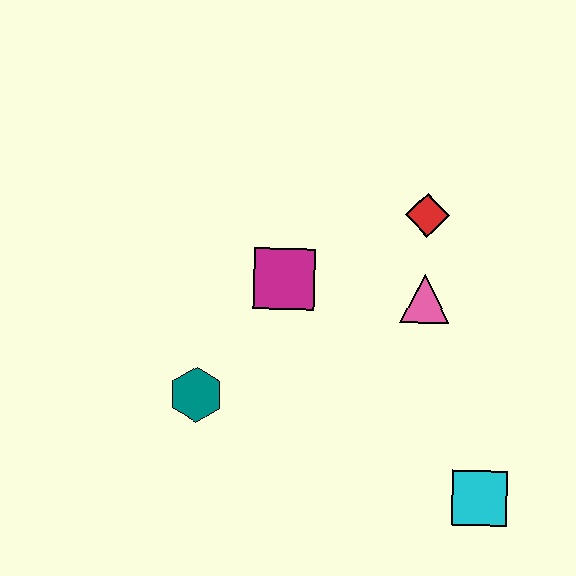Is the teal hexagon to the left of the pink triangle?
Yes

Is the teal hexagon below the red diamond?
Yes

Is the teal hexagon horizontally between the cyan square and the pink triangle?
No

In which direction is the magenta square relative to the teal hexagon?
The magenta square is above the teal hexagon.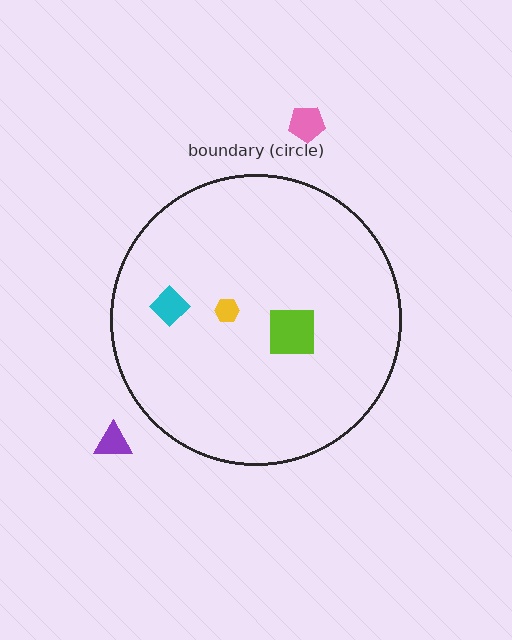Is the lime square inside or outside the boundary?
Inside.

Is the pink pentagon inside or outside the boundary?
Outside.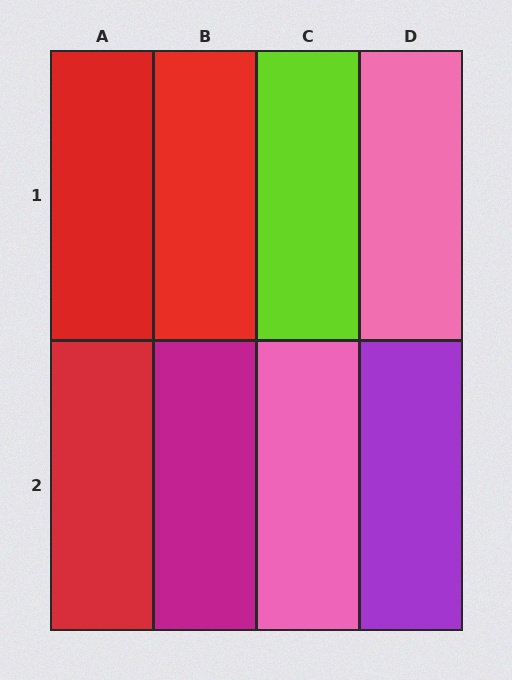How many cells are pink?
2 cells are pink.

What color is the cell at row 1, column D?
Pink.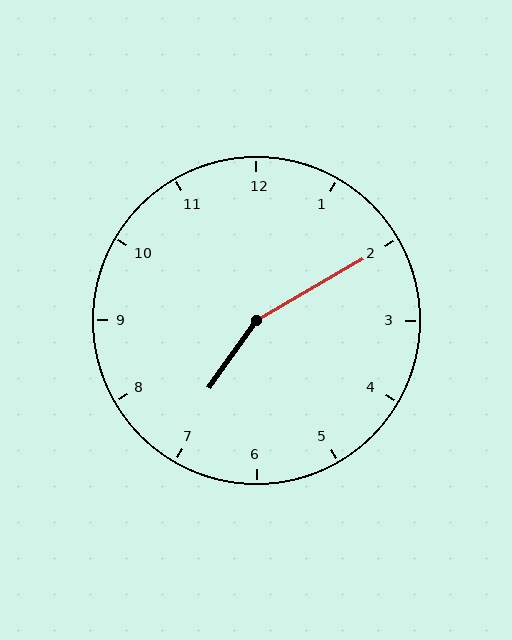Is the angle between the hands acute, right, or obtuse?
It is obtuse.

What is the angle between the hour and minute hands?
Approximately 155 degrees.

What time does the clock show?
7:10.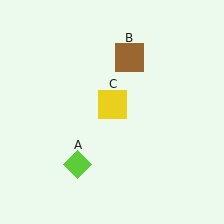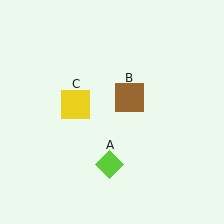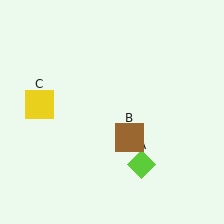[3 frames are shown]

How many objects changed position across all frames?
3 objects changed position: lime diamond (object A), brown square (object B), yellow square (object C).